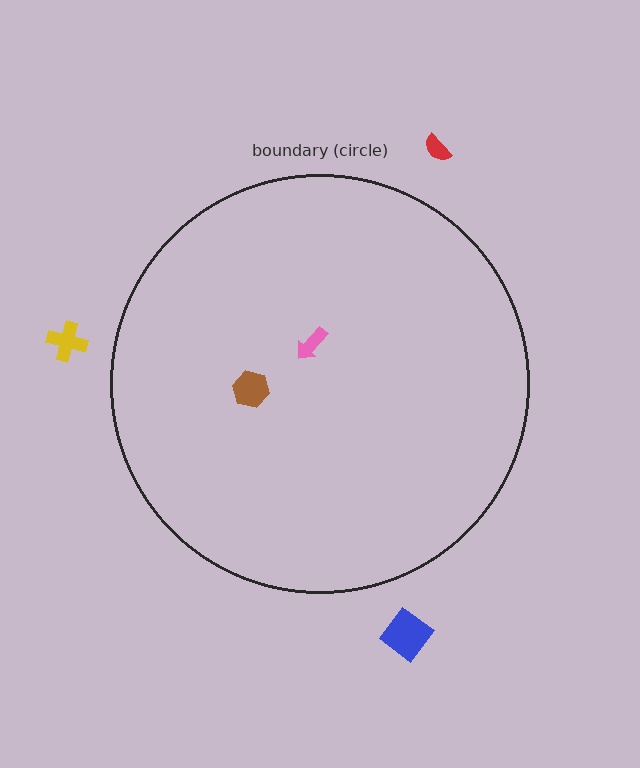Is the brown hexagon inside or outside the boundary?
Inside.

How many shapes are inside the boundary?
2 inside, 3 outside.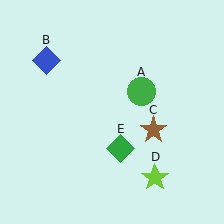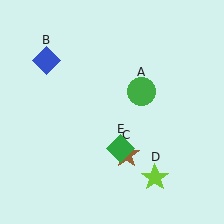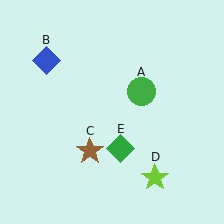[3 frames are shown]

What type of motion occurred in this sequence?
The brown star (object C) rotated clockwise around the center of the scene.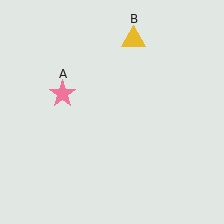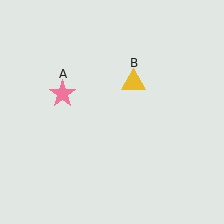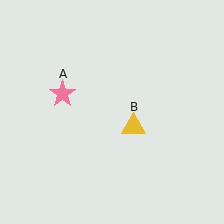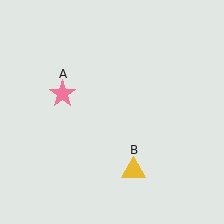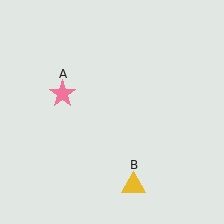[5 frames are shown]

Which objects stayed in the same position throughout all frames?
Pink star (object A) remained stationary.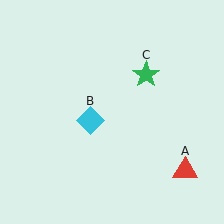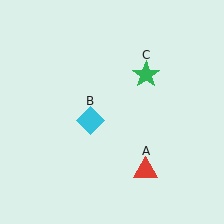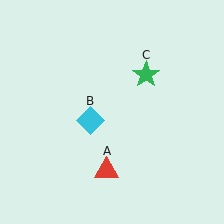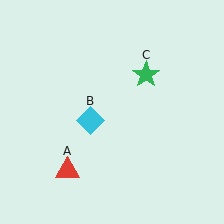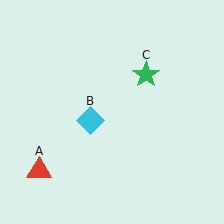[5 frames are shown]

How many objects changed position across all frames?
1 object changed position: red triangle (object A).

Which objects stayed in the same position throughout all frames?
Cyan diamond (object B) and green star (object C) remained stationary.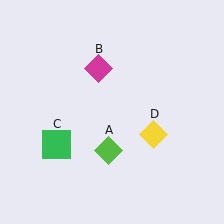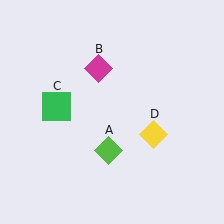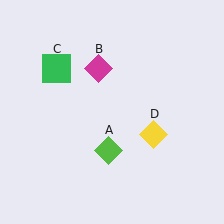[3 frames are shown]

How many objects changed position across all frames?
1 object changed position: green square (object C).